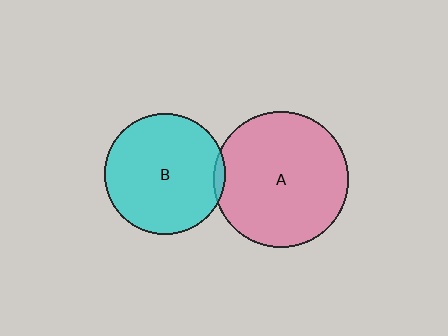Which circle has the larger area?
Circle A (pink).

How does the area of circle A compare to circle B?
Approximately 1.3 times.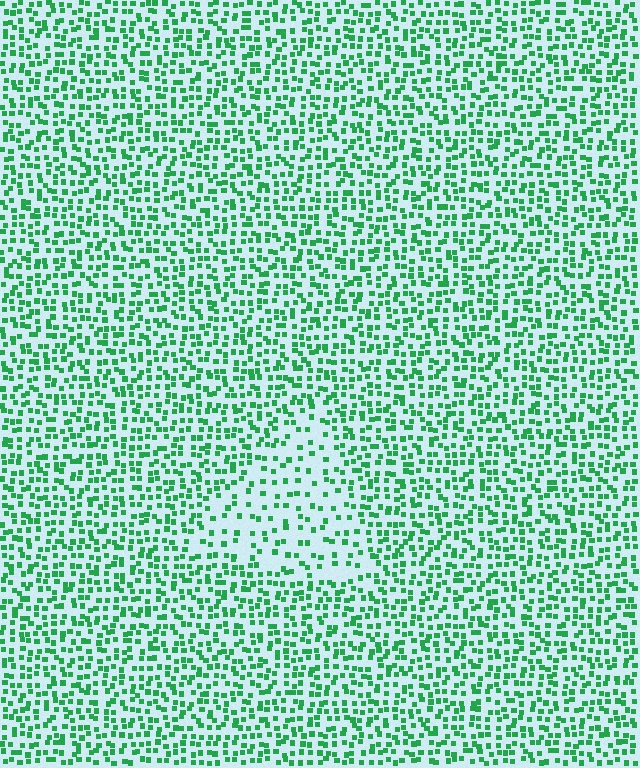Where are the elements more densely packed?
The elements are more densely packed outside the triangle boundary.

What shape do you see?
I see a triangle.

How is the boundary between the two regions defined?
The boundary is defined by a change in element density (approximately 2.1x ratio). All elements are the same color, size, and shape.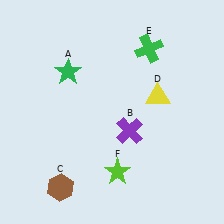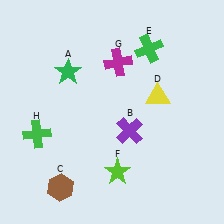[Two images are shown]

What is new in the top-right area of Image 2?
A magenta cross (G) was added in the top-right area of Image 2.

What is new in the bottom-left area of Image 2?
A green cross (H) was added in the bottom-left area of Image 2.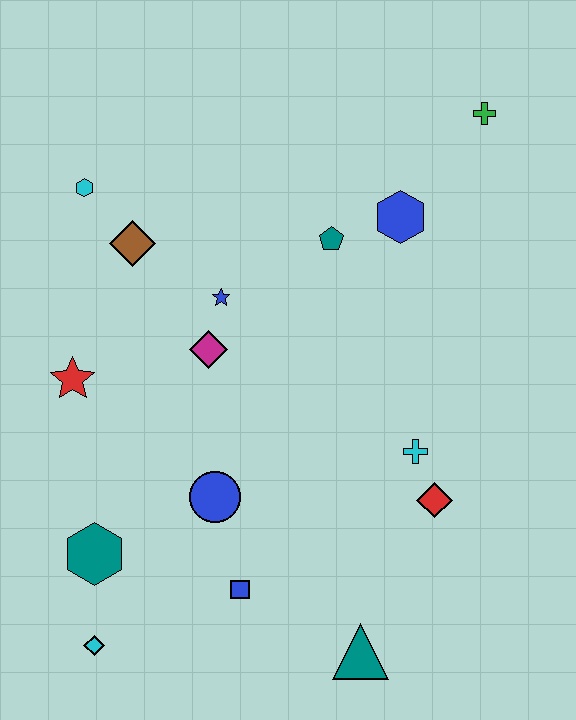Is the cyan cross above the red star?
No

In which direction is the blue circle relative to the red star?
The blue circle is to the right of the red star.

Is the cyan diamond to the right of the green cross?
No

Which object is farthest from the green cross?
The cyan diamond is farthest from the green cross.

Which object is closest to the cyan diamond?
The teal hexagon is closest to the cyan diamond.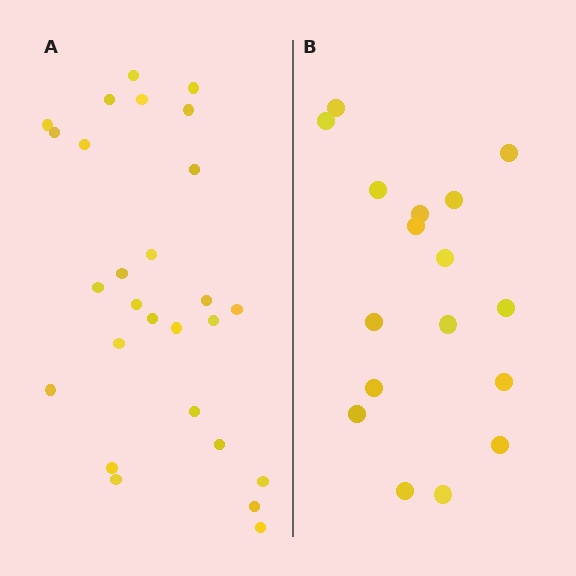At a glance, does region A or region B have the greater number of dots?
Region A (the left region) has more dots.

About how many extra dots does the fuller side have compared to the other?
Region A has roughly 10 or so more dots than region B.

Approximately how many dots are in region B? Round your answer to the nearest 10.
About 20 dots. (The exact count is 17, which rounds to 20.)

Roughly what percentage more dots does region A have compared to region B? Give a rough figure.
About 60% more.